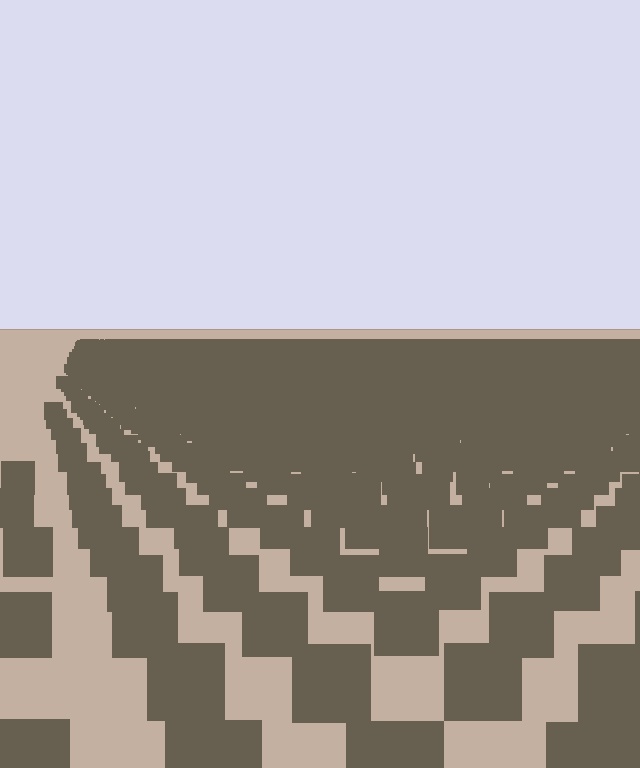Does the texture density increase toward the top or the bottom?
Density increases toward the top.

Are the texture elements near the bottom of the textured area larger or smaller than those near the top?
Larger. Near the bottom, elements are closer to the viewer and appear at a bigger on-screen size.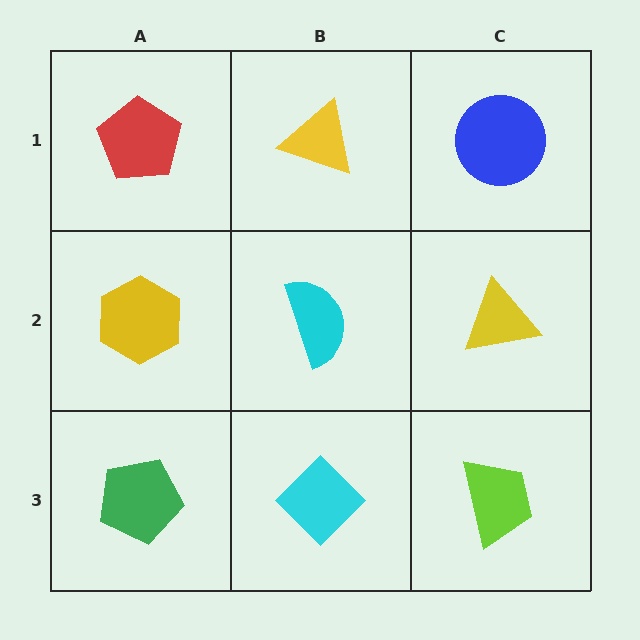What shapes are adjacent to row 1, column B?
A cyan semicircle (row 2, column B), a red pentagon (row 1, column A), a blue circle (row 1, column C).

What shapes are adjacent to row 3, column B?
A cyan semicircle (row 2, column B), a green pentagon (row 3, column A), a lime trapezoid (row 3, column C).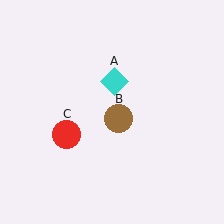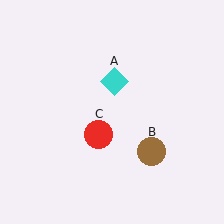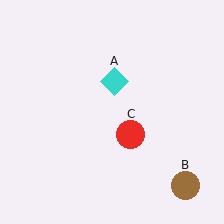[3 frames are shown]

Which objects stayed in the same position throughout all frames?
Cyan diamond (object A) remained stationary.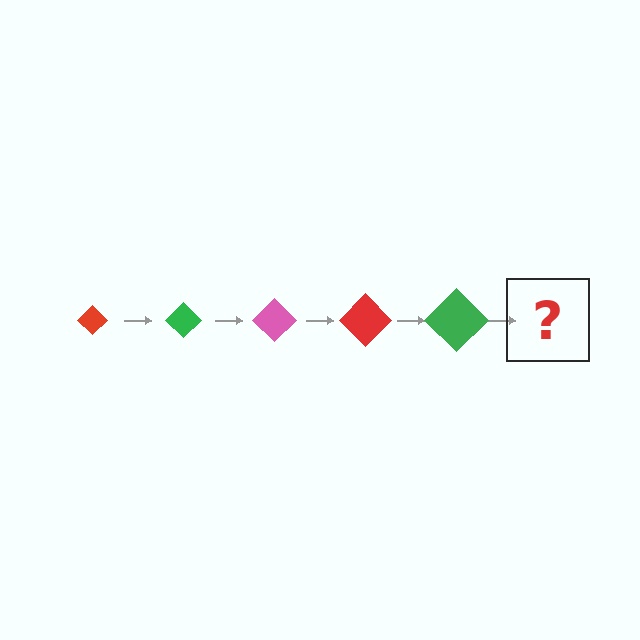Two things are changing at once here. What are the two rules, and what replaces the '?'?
The two rules are that the diamond grows larger each step and the color cycles through red, green, and pink. The '?' should be a pink diamond, larger than the previous one.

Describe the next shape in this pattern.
It should be a pink diamond, larger than the previous one.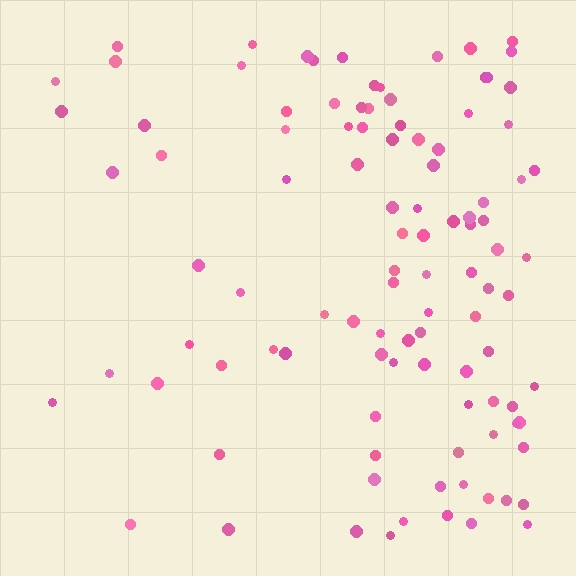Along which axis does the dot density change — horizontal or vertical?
Horizontal.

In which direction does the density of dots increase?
From left to right, with the right side densest.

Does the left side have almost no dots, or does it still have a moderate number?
Still a moderate number, just noticeably fewer than the right.